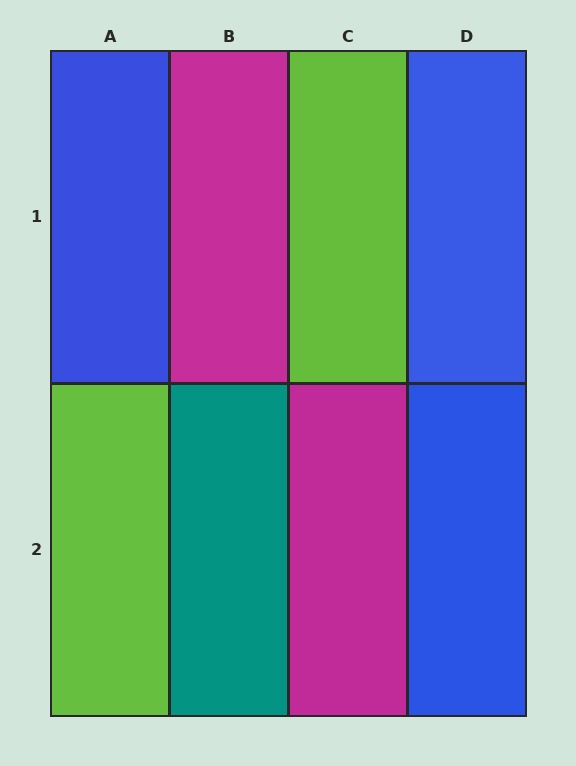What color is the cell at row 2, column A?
Lime.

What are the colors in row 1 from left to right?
Blue, magenta, lime, blue.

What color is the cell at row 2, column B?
Teal.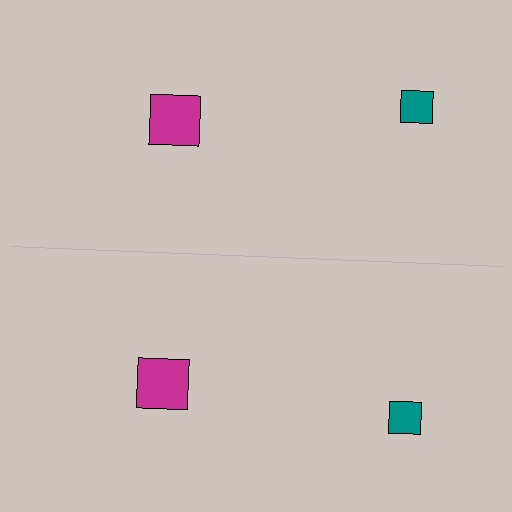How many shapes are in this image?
There are 4 shapes in this image.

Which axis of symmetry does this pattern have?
The pattern has a horizontal axis of symmetry running through the center of the image.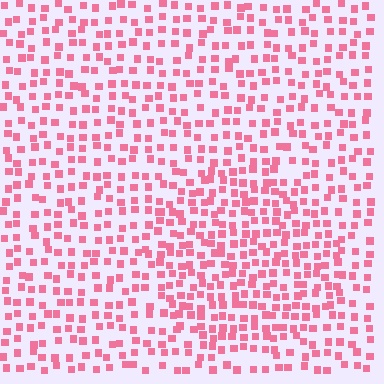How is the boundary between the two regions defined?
The boundary is defined by a change in element density (approximately 1.5x ratio). All elements are the same color, size, and shape.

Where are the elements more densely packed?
The elements are more densely packed inside the circle boundary.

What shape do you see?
I see a circle.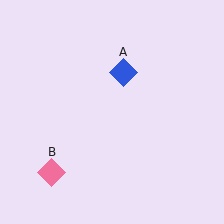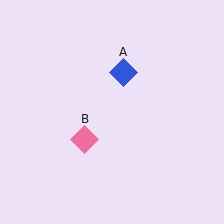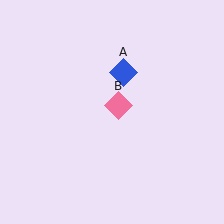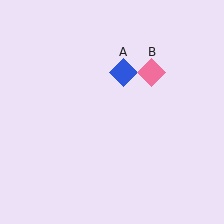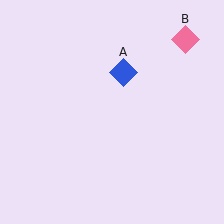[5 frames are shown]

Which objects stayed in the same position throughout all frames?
Blue diamond (object A) remained stationary.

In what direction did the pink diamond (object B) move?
The pink diamond (object B) moved up and to the right.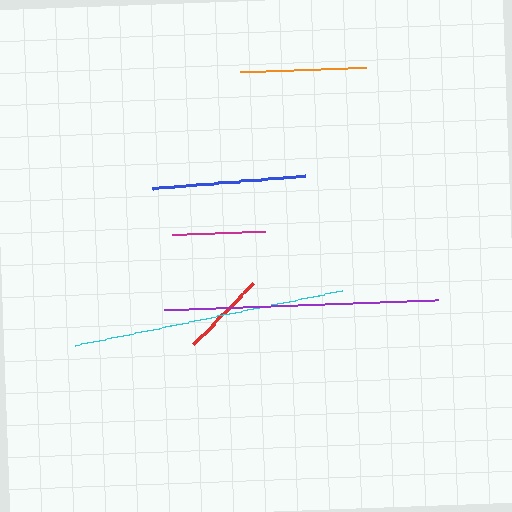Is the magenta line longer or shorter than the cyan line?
The cyan line is longer than the magenta line.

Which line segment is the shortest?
The red line is the shortest at approximately 86 pixels.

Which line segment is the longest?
The purple line is the longest at approximately 275 pixels.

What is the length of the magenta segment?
The magenta segment is approximately 92 pixels long.